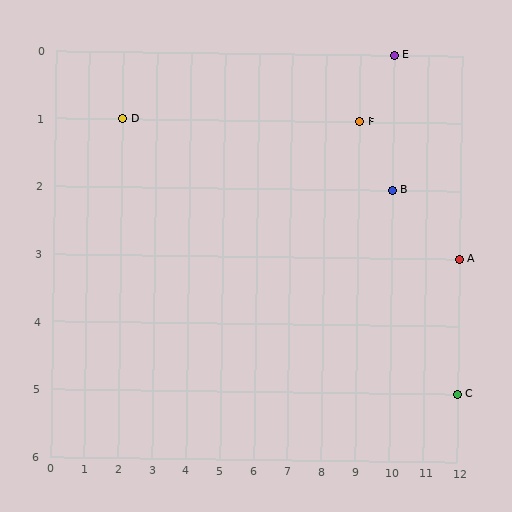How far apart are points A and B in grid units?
Points A and B are 2 columns and 1 row apart (about 2.2 grid units diagonally).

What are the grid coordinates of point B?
Point B is at grid coordinates (10, 2).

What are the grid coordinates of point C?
Point C is at grid coordinates (12, 5).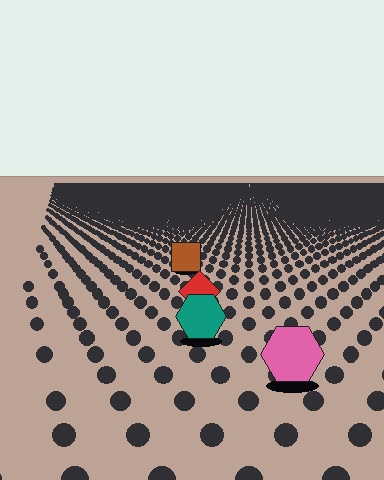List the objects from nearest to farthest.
From nearest to farthest: the pink hexagon, the teal hexagon, the red diamond, the brown square.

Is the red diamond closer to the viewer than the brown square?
Yes. The red diamond is closer — you can tell from the texture gradient: the ground texture is coarser near it.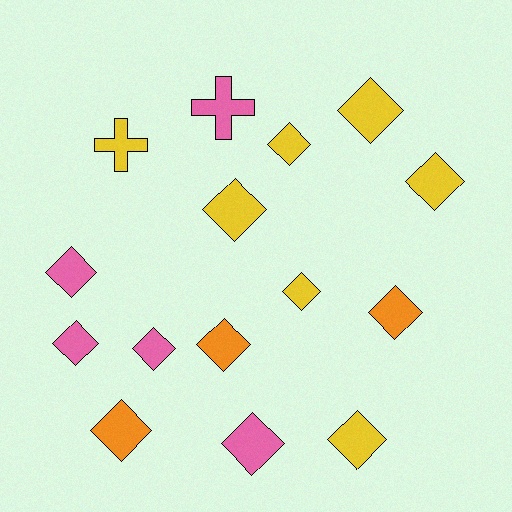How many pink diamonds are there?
There are 4 pink diamonds.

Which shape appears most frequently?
Diamond, with 13 objects.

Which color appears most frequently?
Yellow, with 7 objects.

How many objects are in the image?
There are 15 objects.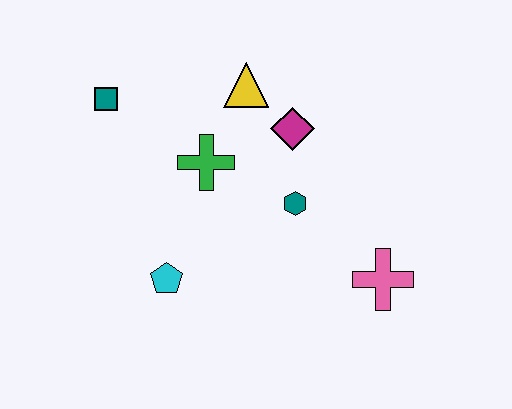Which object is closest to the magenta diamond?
The yellow triangle is closest to the magenta diamond.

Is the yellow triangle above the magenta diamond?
Yes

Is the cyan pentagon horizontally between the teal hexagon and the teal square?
Yes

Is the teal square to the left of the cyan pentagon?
Yes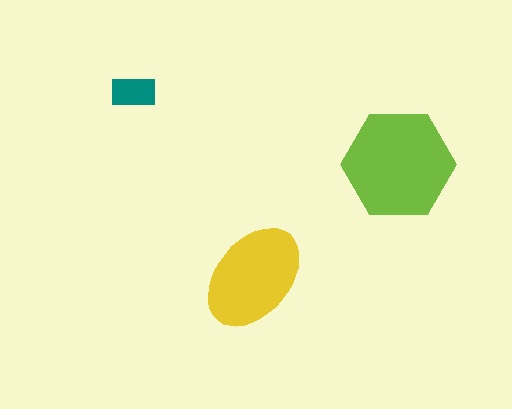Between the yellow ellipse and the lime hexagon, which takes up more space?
The lime hexagon.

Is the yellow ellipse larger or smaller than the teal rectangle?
Larger.